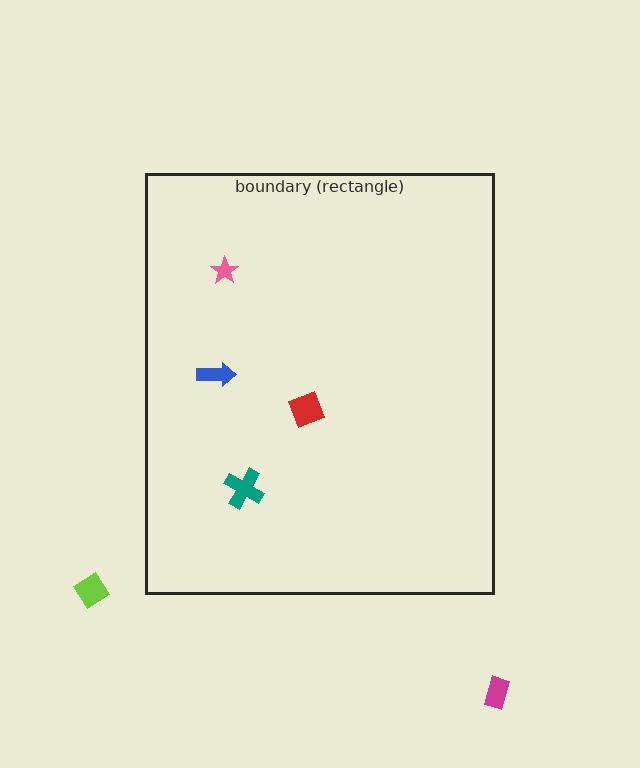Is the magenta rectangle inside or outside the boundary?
Outside.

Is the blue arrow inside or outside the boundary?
Inside.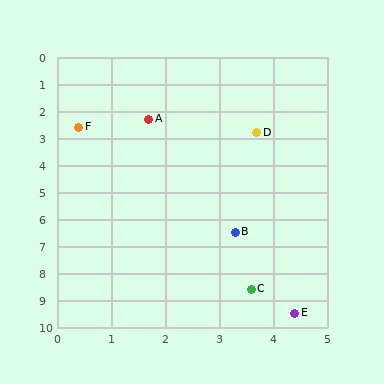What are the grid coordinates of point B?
Point B is at approximately (3.3, 6.5).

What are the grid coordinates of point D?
Point D is at approximately (3.7, 2.8).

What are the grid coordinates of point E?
Point E is at approximately (4.4, 9.5).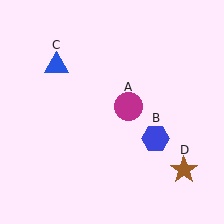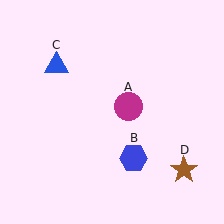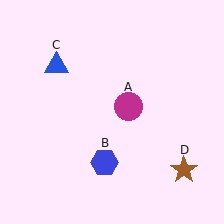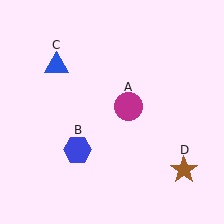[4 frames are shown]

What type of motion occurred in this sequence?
The blue hexagon (object B) rotated clockwise around the center of the scene.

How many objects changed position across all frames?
1 object changed position: blue hexagon (object B).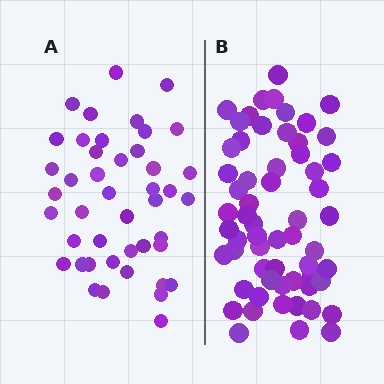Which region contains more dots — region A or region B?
Region B (the right region) has more dots.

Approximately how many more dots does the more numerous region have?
Region B has approximately 15 more dots than region A.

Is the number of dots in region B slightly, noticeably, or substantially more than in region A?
Region B has noticeably more, but not dramatically so. The ratio is roughly 1.4 to 1.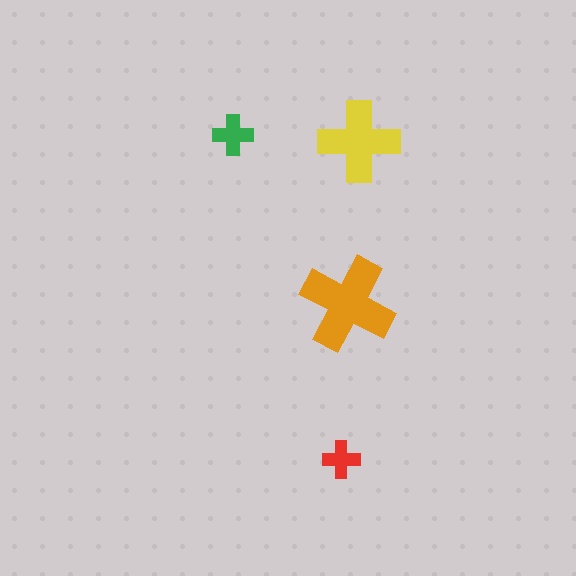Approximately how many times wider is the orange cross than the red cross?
About 2.5 times wider.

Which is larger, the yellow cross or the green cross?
The yellow one.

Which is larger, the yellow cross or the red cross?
The yellow one.